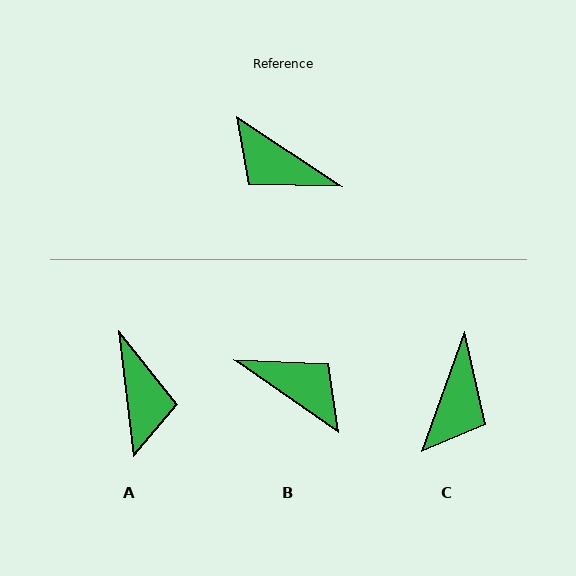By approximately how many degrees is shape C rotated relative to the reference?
Approximately 104 degrees counter-clockwise.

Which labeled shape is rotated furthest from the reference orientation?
B, about 179 degrees away.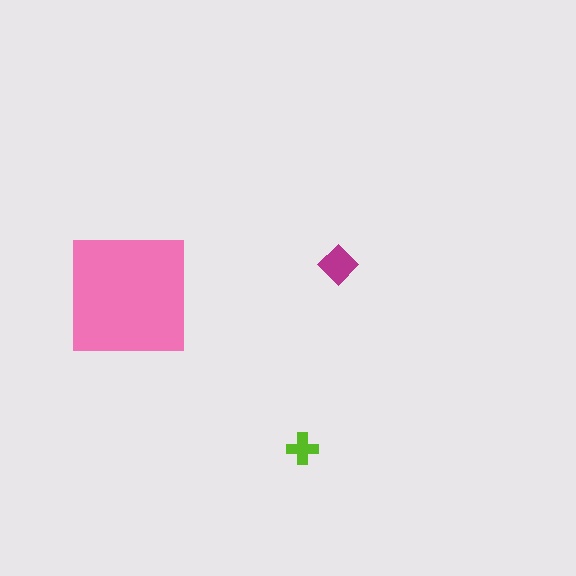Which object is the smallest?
The lime cross.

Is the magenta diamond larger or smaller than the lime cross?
Larger.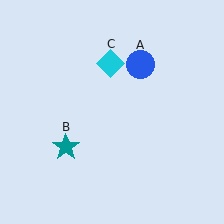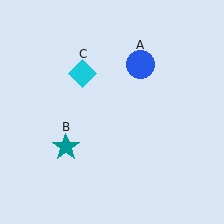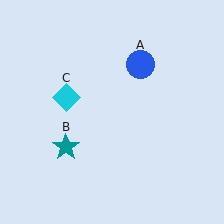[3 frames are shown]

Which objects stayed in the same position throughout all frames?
Blue circle (object A) and teal star (object B) remained stationary.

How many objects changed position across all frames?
1 object changed position: cyan diamond (object C).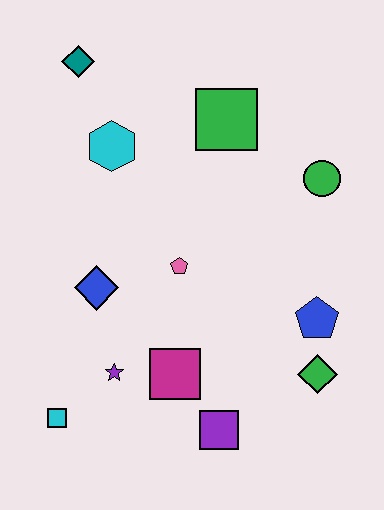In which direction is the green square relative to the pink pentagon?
The green square is above the pink pentagon.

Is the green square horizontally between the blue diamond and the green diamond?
Yes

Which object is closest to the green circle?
The green square is closest to the green circle.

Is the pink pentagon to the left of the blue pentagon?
Yes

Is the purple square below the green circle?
Yes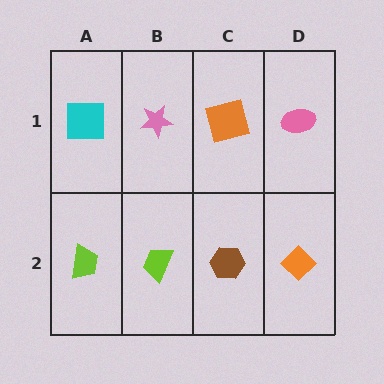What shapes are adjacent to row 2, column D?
A pink ellipse (row 1, column D), a brown hexagon (row 2, column C).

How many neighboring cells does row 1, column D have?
2.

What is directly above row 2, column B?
A pink star.